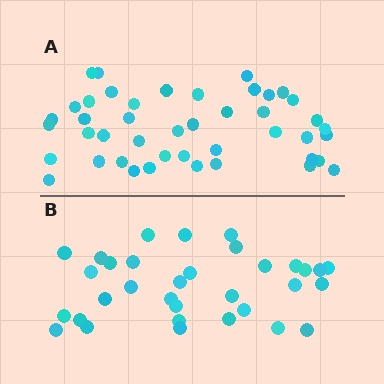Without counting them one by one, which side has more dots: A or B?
Region A (the top region) has more dots.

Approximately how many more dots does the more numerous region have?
Region A has roughly 12 or so more dots than region B.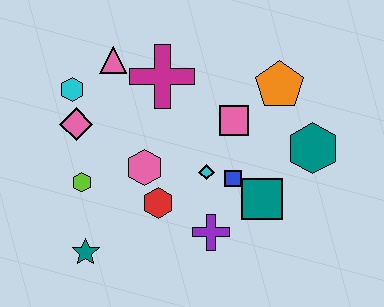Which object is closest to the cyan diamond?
The blue square is closest to the cyan diamond.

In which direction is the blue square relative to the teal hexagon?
The blue square is to the left of the teal hexagon.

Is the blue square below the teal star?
No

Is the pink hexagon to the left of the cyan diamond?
Yes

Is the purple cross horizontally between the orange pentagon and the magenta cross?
Yes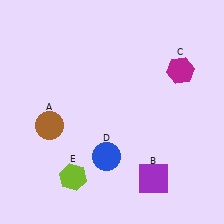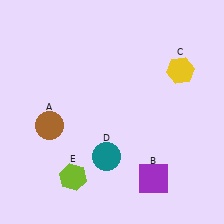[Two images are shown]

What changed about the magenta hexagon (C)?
In Image 1, C is magenta. In Image 2, it changed to yellow.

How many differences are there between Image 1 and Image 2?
There are 2 differences between the two images.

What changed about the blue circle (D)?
In Image 1, D is blue. In Image 2, it changed to teal.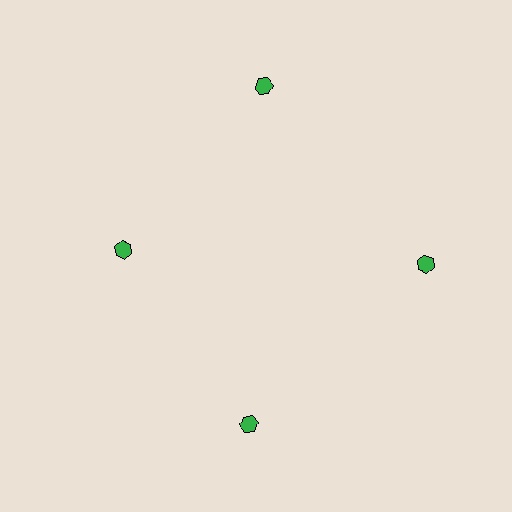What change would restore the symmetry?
The symmetry would be restored by moving it outward, back onto the ring so that all 4 hexagons sit at equal angles and equal distance from the center.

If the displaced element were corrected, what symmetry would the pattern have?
It would have 4-fold rotational symmetry — the pattern would map onto itself every 90 degrees.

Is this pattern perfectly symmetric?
No. The 4 green hexagons are arranged in a ring, but one element near the 9 o'clock position is pulled inward toward the center, breaking the 4-fold rotational symmetry.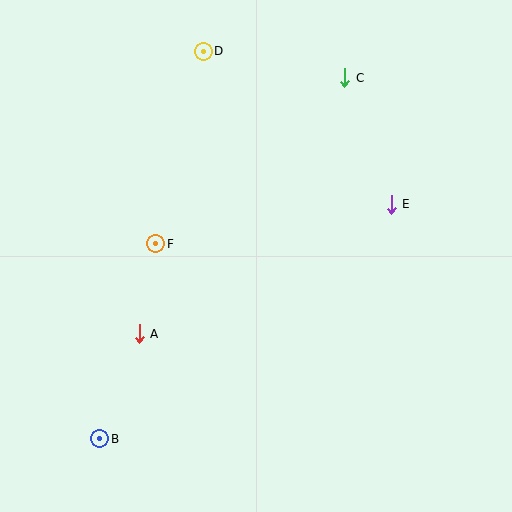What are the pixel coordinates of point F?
Point F is at (156, 244).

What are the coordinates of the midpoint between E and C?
The midpoint between E and C is at (368, 141).